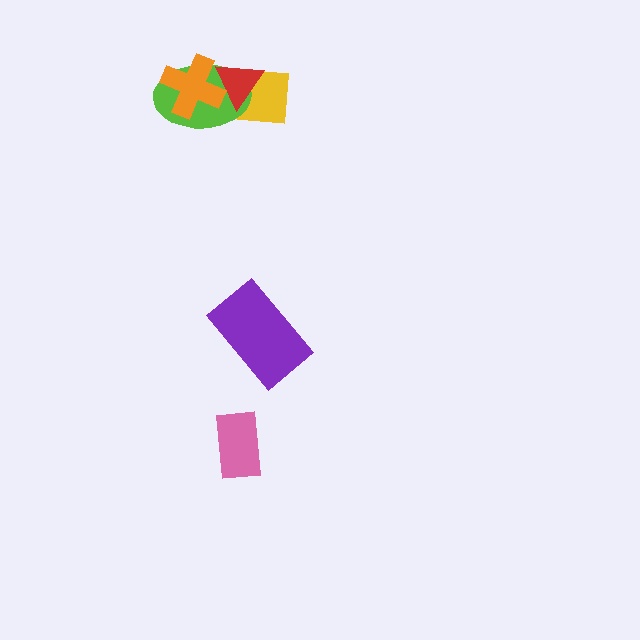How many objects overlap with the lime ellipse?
3 objects overlap with the lime ellipse.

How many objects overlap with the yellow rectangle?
3 objects overlap with the yellow rectangle.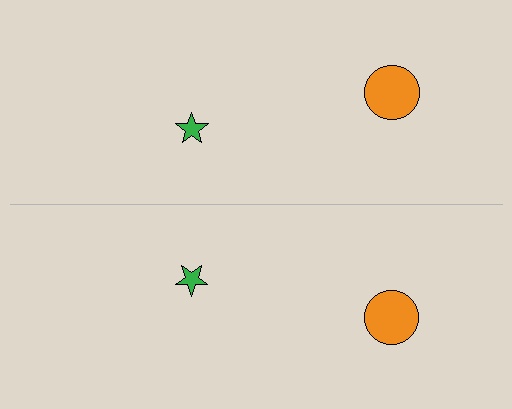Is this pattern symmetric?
Yes, this pattern has bilateral (reflection) symmetry.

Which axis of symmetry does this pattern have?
The pattern has a horizontal axis of symmetry running through the center of the image.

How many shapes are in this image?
There are 4 shapes in this image.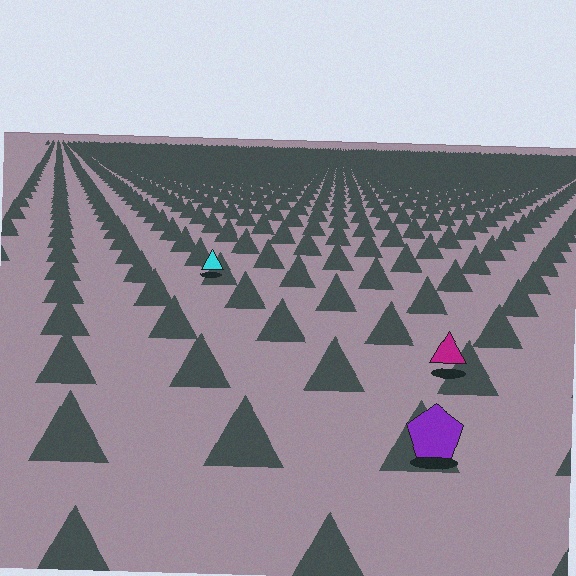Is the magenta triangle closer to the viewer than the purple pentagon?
No. The purple pentagon is closer — you can tell from the texture gradient: the ground texture is coarser near it.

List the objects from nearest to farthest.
From nearest to farthest: the purple pentagon, the magenta triangle, the cyan triangle.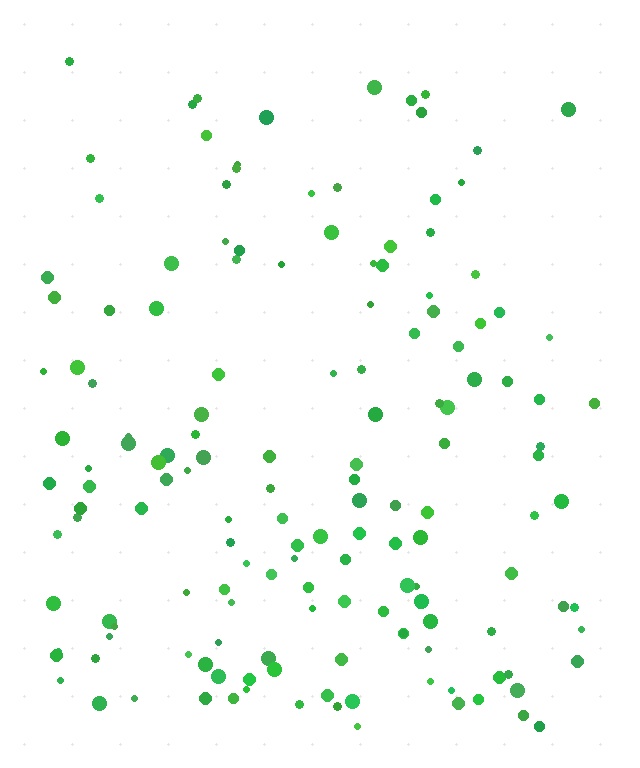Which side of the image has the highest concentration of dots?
The bottom.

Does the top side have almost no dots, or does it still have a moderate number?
Still a moderate number, just noticeably fewer than the bottom.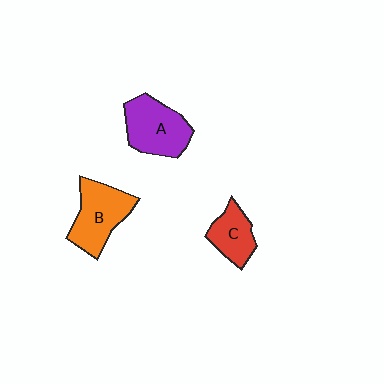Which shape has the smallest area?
Shape C (red).